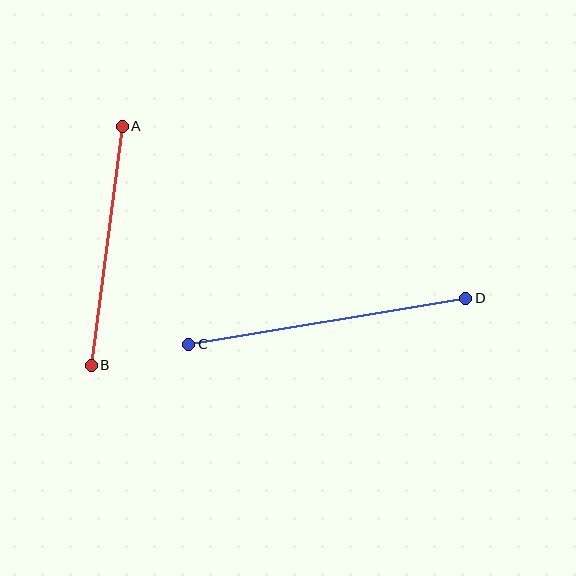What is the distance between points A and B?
The distance is approximately 241 pixels.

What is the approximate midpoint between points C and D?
The midpoint is at approximately (327, 321) pixels.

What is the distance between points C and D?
The distance is approximately 281 pixels.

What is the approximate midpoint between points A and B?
The midpoint is at approximately (107, 246) pixels.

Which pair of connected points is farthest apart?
Points C and D are farthest apart.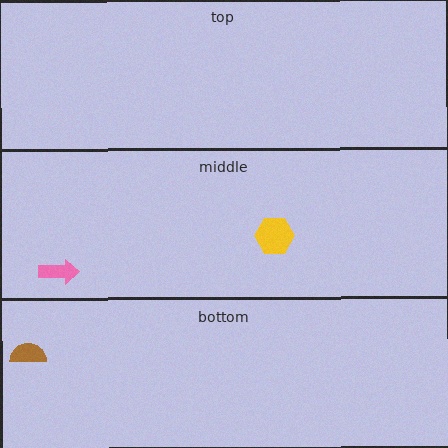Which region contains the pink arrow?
The middle region.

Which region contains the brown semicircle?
The bottom region.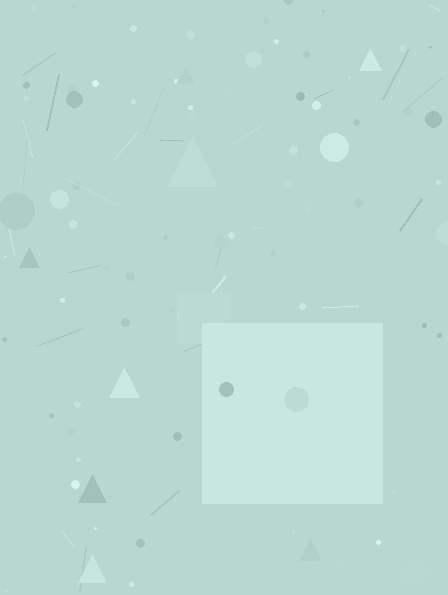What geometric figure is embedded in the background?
A square is embedded in the background.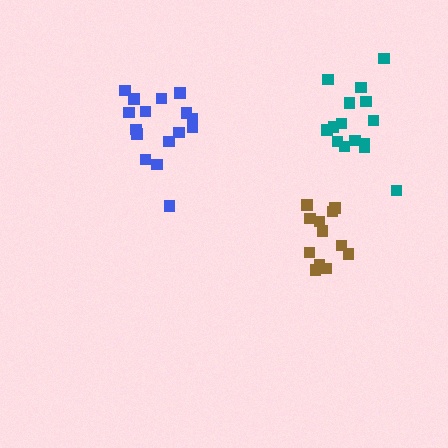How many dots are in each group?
Group 1: 16 dots, Group 2: 15 dots, Group 3: 12 dots (43 total).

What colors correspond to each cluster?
The clusters are colored: blue, teal, brown.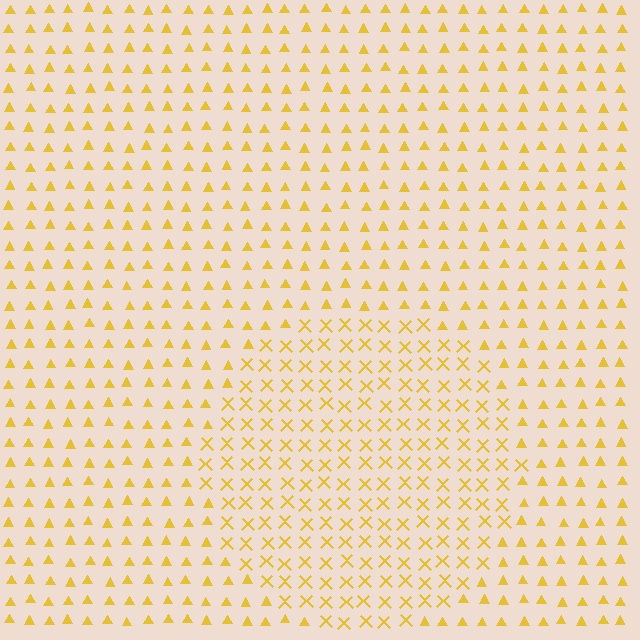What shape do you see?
I see a circle.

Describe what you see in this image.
The image is filled with small yellow elements arranged in a uniform grid. A circle-shaped region contains X marks, while the surrounding area contains triangles. The boundary is defined purely by the change in element shape.